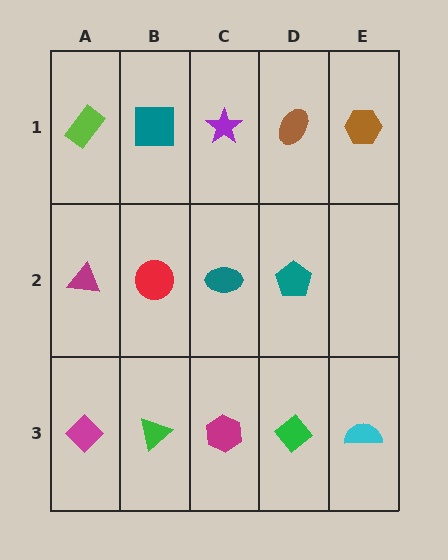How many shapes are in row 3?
5 shapes.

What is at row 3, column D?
A green diamond.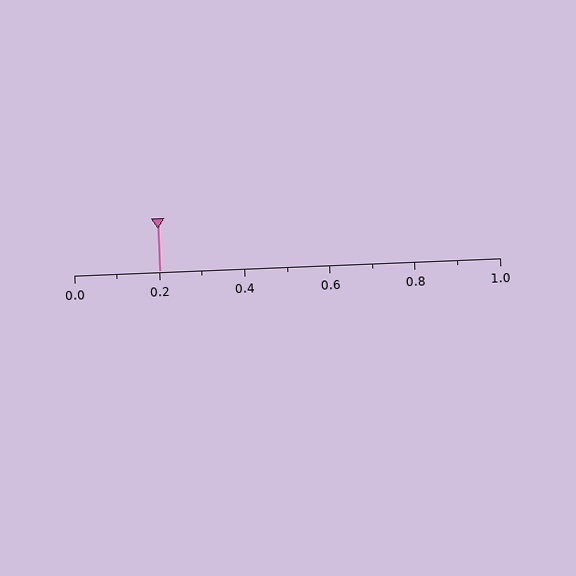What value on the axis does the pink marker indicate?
The marker indicates approximately 0.2.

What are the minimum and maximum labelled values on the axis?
The axis runs from 0.0 to 1.0.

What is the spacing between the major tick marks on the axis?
The major ticks are spaced 0.2 apart.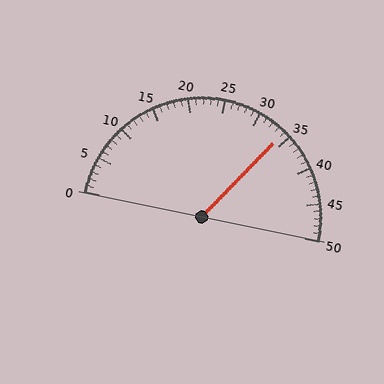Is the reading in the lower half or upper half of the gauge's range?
The reading is in the upper half of the range (0 to 50).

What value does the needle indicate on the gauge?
The needle indicates approximately 34.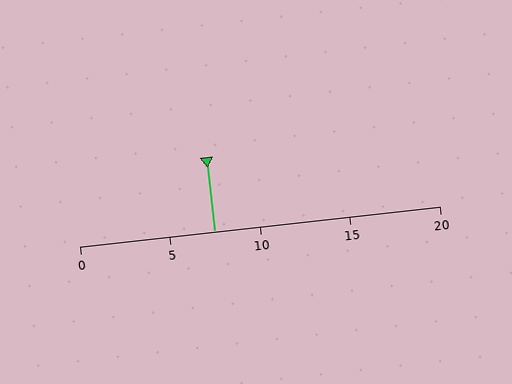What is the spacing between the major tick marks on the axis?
The major ticks are spaced 5 apart.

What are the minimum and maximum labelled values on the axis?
The axis runs from 0 to 20.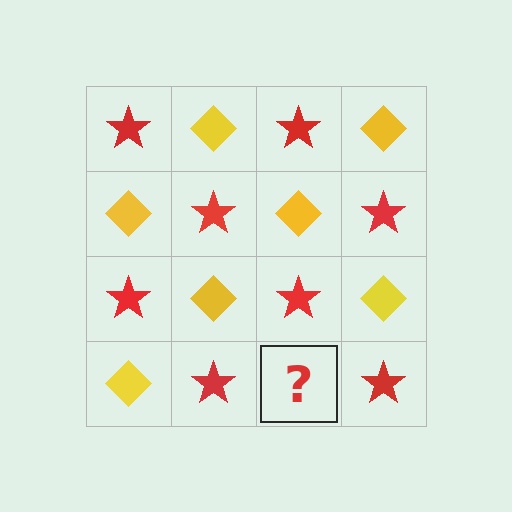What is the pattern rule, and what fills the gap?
The rule is that it alternates red star and yellow diamond in a checkerboard pattern. The gap should be filled with a yellow diamond.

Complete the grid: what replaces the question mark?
The question mark should be replaced with a yellow diamond.